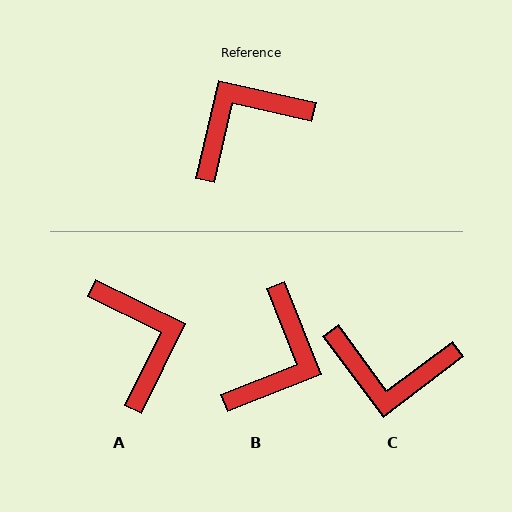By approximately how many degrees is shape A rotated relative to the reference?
Approximately 103 degrees clockwise.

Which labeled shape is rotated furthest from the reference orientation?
B, about 146 degrees away.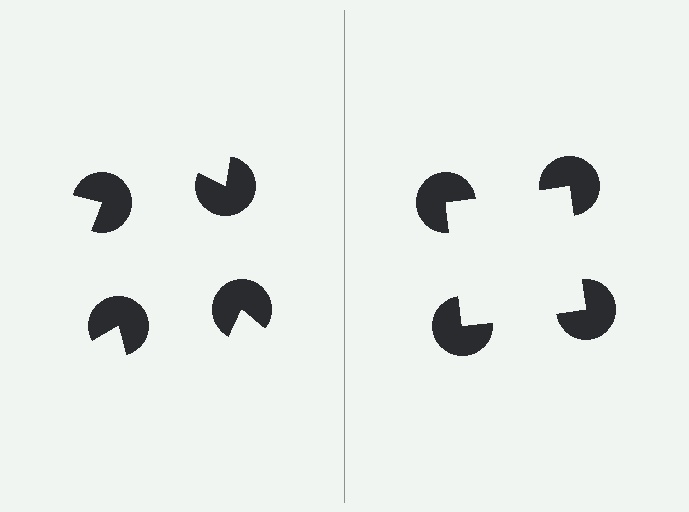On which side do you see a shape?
An illusory square appears on the right side. On the left side the wedge cuts are rotated, so no coherent shape forms.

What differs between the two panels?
The pac-man discs are positioned identically on both sides; only the wedge orientations differ. On the right they align to a square; on the left they are misaligned.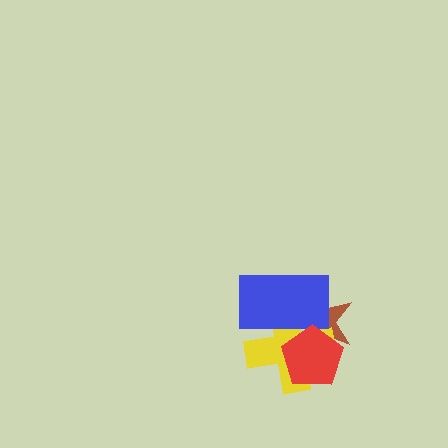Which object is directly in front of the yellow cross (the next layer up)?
The blue rectangle is directly in front of the yellow cross.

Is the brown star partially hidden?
Yes, it is partially covered by another shape.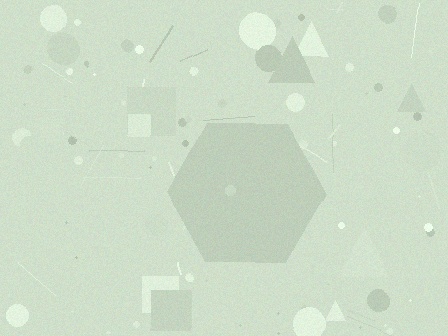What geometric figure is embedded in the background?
A hexagon is embedded in the background.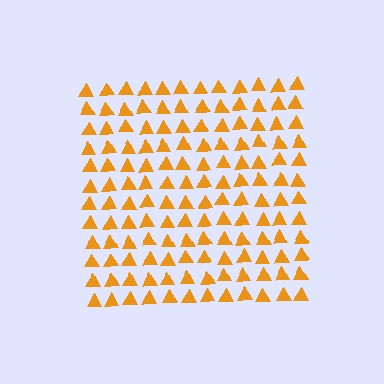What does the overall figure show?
The overall figure shows a square.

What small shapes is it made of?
It is made of small triangles.